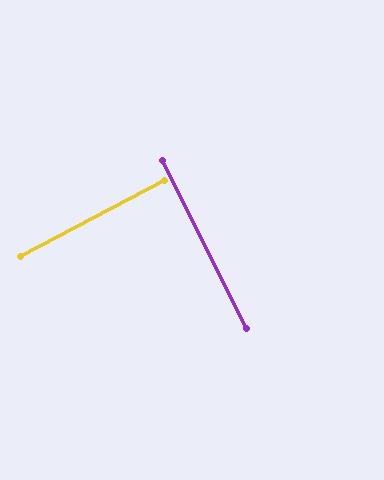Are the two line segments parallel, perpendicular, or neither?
Perpendicular — they meet at approximately 89°.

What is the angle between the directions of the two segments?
Approximately 89 degrees.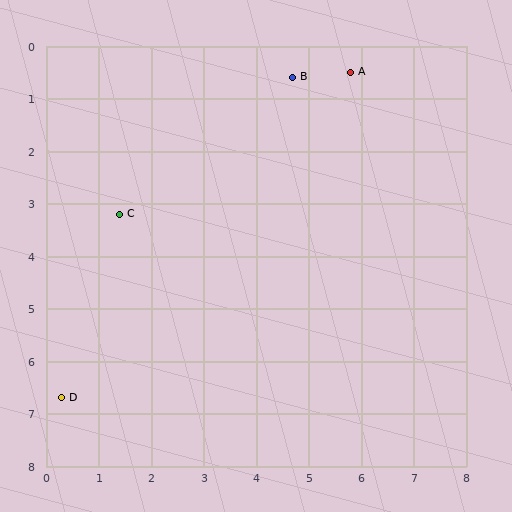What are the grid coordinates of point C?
Point C is at approximately (1.4, 3.2).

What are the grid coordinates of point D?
Point D is at approximately (0.3, 6.7).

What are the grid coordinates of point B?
Point B is at approximately (4.7, 0.6).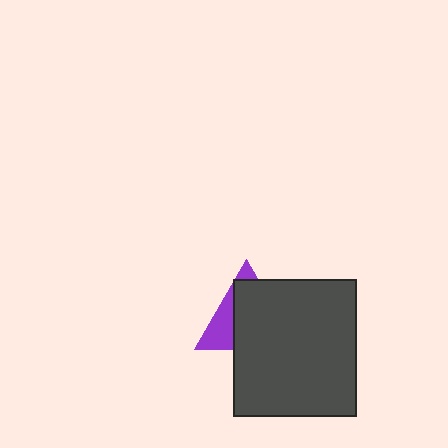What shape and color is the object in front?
The object in front is a dark gray rectangle.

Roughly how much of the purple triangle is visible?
A small part of it is visible (roughly 34%).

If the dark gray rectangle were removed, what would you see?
You would see the complete purple triangle.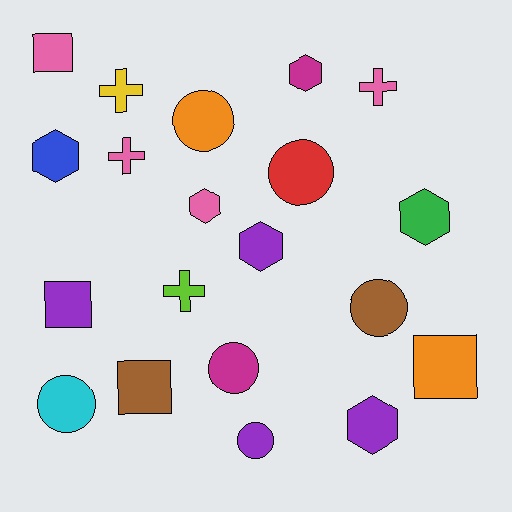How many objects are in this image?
There are 20 objects.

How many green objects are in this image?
There is 1 green object.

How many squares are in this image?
There are 4 squares.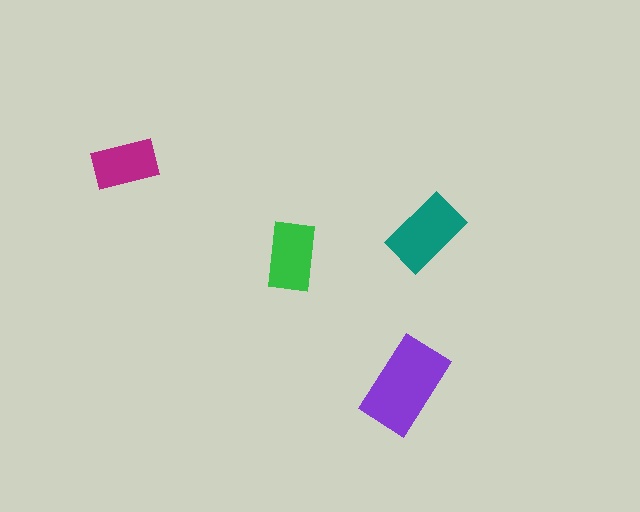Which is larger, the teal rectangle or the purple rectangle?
The purple one.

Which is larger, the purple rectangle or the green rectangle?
The purple one.